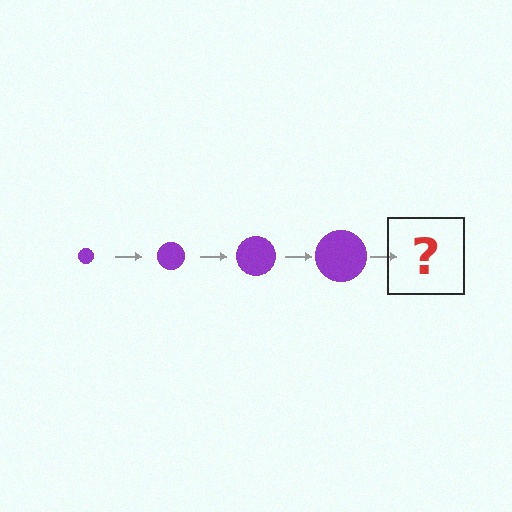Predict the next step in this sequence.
The next step is a purple circle, larger than the previous one.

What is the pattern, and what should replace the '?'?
The pattern is that the circle gets progressively larger each step. The '?' should be a purple circle, larger than the previous one.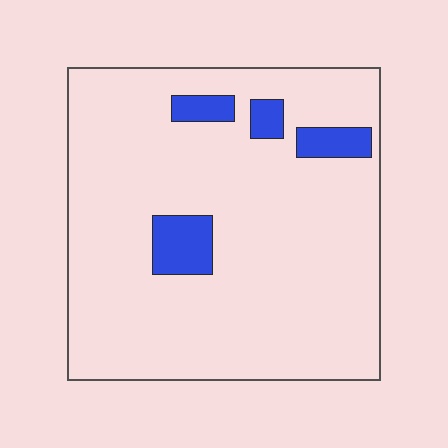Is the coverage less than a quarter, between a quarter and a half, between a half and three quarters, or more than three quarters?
Less than a quarter.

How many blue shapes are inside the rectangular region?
4.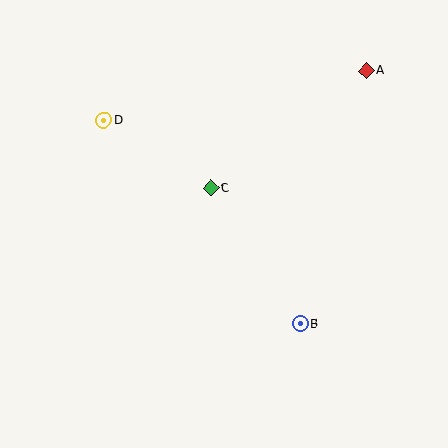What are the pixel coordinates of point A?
Point A is at (366, 71).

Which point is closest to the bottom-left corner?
Point B is closest to the bottom-left corner.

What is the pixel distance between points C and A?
The distance between C and A is 195 pixels.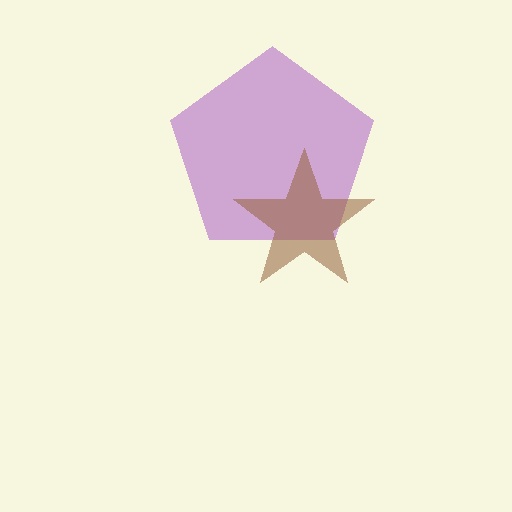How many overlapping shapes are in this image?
There are 2 overlapping shapes in the image.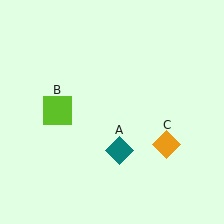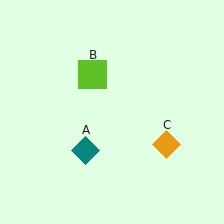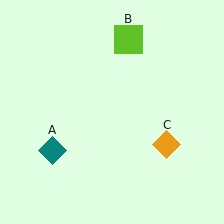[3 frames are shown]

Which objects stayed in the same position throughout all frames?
Orange diamond (object C) remained stationary.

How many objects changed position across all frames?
2 objects changed position: teal diamond (object A), lime square (object B).